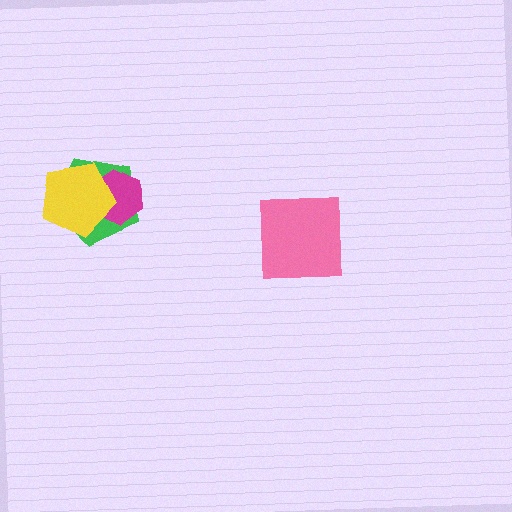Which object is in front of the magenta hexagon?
The yellow pentagon is in front of the magenta hexagon.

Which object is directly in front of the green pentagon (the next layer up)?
The magenta hexagon is directly in front of the green pentagon.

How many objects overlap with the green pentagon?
2 objects overlap with the green pentagon.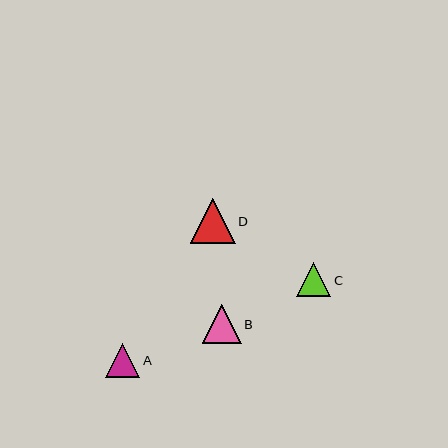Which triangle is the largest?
Triangle D is the largest with a size of approximately 45 pixels.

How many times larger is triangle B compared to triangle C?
Triangle B is approximately 1.1 times the size of triangle C.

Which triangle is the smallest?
Triangle C is the smallest with a size of approximately 34 pixels.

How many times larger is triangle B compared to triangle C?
Triangle B is approximately 1.1 times the size of triangle C.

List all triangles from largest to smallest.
From largest to smallest: D, B, A, C.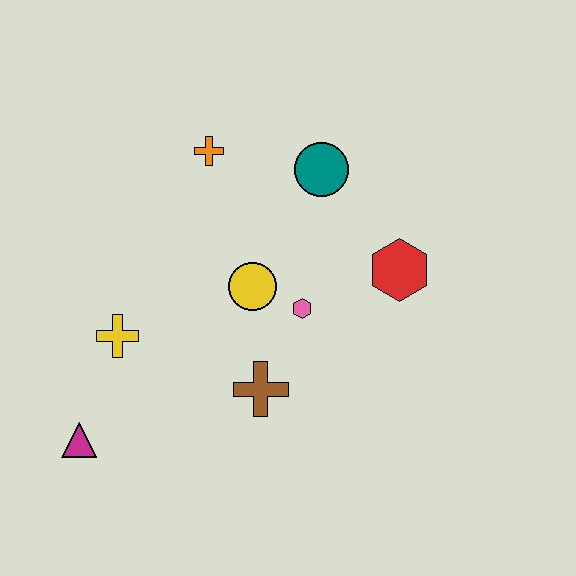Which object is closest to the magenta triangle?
The yellow cross is closest to the magenta triangle.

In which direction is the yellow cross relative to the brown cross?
The yellow cross is to the left of the brown cross.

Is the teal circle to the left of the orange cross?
No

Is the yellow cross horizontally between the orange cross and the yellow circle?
No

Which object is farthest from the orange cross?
The magenta triangle is farthest from the orange cross.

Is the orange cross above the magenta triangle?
Yes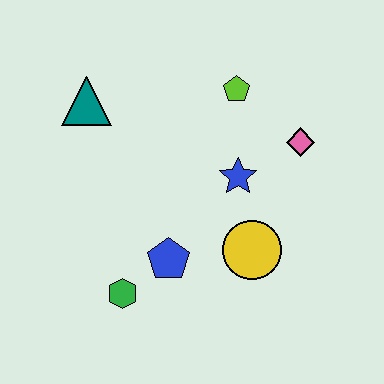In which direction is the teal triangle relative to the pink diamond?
The teal triangle is to the left of the pink diamond.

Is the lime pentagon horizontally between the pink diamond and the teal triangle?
Yes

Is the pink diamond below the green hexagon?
No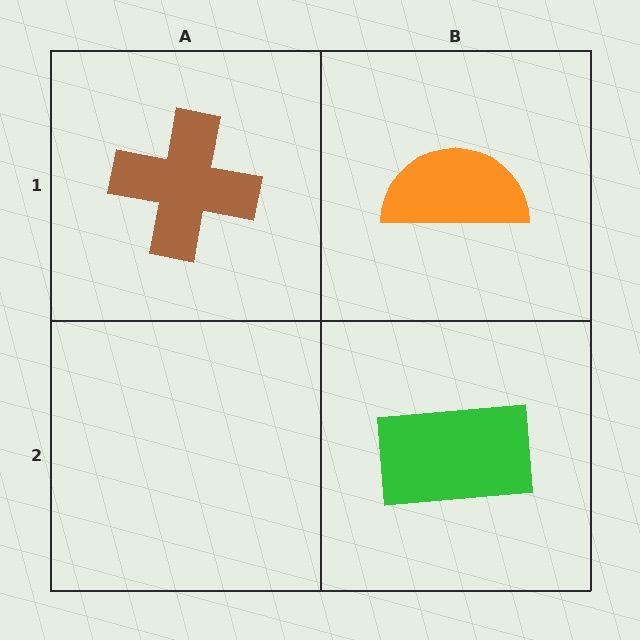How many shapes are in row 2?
1 shape.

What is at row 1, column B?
An orange semicircle.